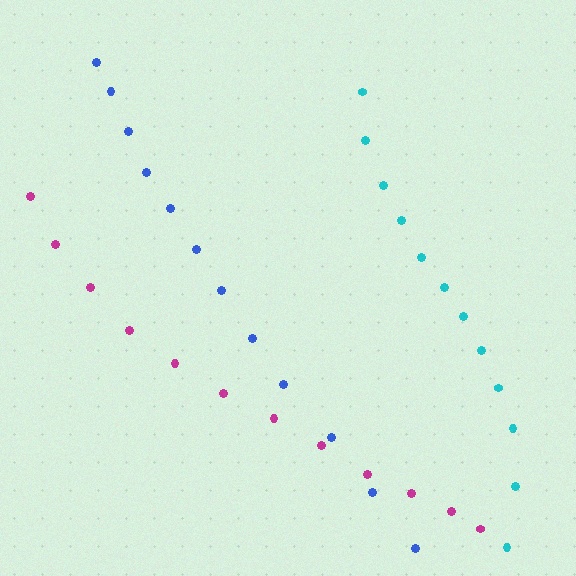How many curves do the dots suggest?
There are 3 distinct paths.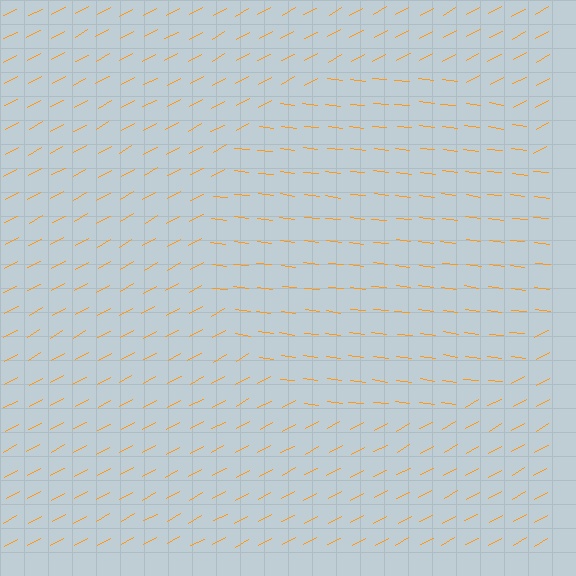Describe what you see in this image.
The image is filled with small orange line segments. A circle region in the image has lines oriented differently from the surrounding lines, creating a visible texture boundary.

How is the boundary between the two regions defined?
The boundary is defined purely by a change in line orientation (approximately 35 degrees difference). All lines are the same color and thickness.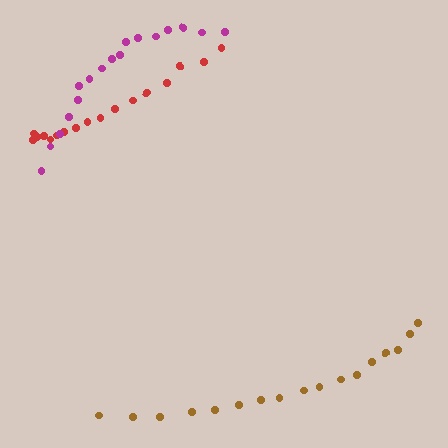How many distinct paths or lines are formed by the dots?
There are 3 distinct paths.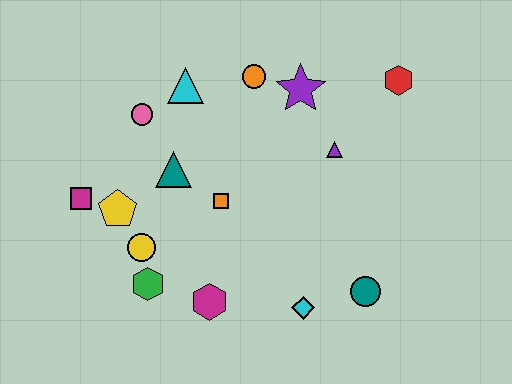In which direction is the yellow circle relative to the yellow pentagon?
The yellow circle is below the yellow pentagon.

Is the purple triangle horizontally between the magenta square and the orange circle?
No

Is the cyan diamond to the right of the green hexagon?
Yes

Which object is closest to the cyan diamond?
The teal circle is closest to the cyan diamond.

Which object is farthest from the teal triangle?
The red hexagon is farthest from the teal triangle.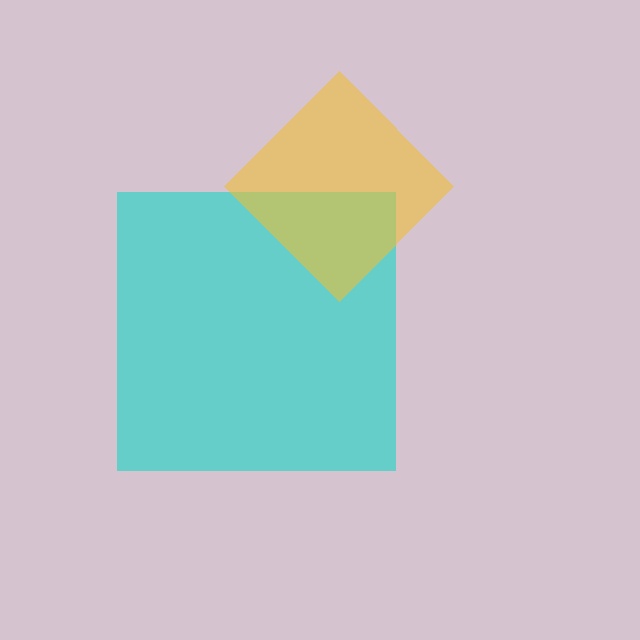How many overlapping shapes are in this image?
There are 2 overlapping shapes in the image.